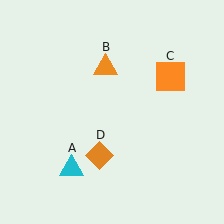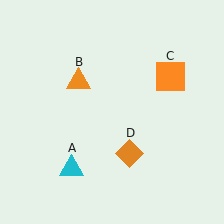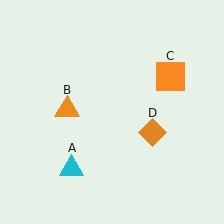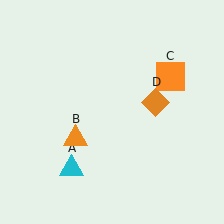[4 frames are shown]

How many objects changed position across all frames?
2 objects changed position: orange triangle (object B), orange diamond (object D).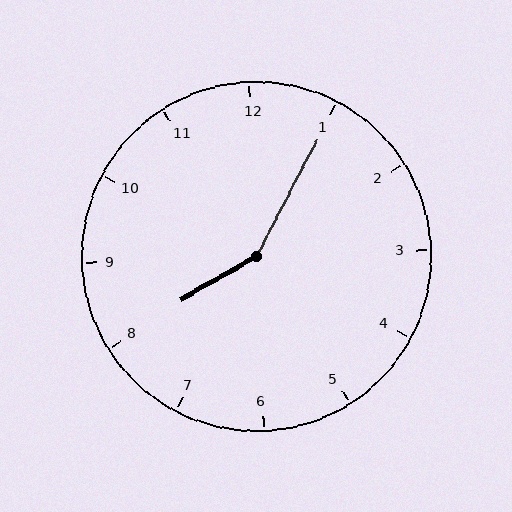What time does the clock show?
8:05.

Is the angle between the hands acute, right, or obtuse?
It is obtuse.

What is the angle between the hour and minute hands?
Approximately 148 degrees.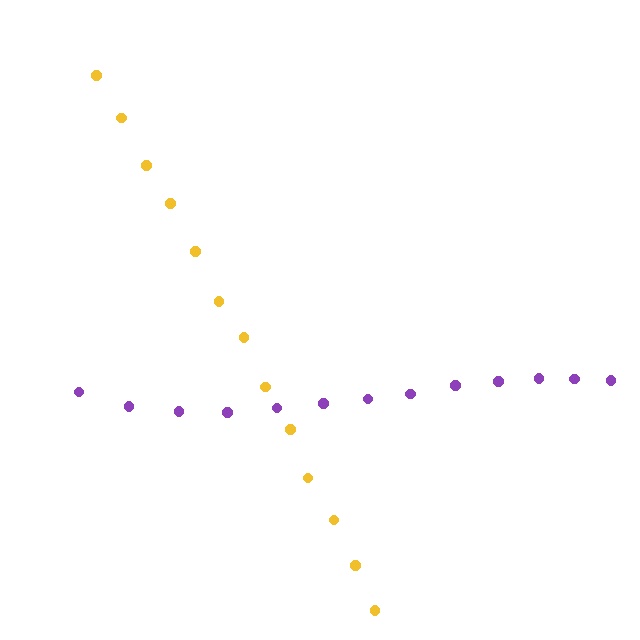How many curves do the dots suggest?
There are 2 distinct paths.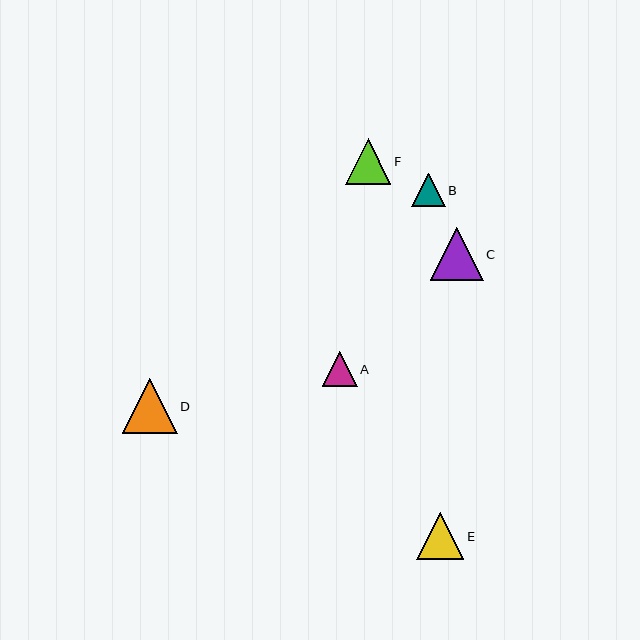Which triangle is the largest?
Triangle D is the largest with a size of approximately 55 pixels.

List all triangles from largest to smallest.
From largest to smallest: D, C, E, F, A, B.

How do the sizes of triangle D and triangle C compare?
Triangle D and triangle C are approximately the same size.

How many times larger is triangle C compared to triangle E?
Triangle C is approximately 1.1 times the size of triangle E.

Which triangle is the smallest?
Triangle B is the smallest with a size of approximately 33 pixels.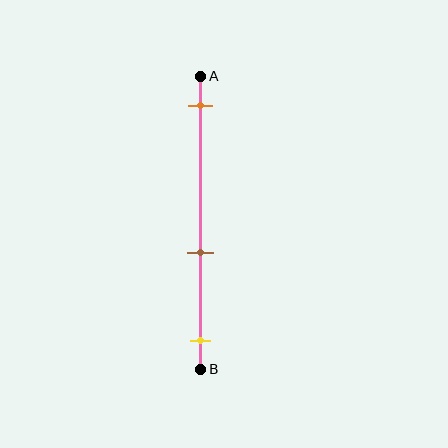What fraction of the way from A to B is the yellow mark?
The yellow mark is approximately 90% (0.9) of the way from A to B.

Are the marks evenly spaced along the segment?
No, the marks are not evenly spaced.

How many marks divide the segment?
There are 3 marks dividing the segment.